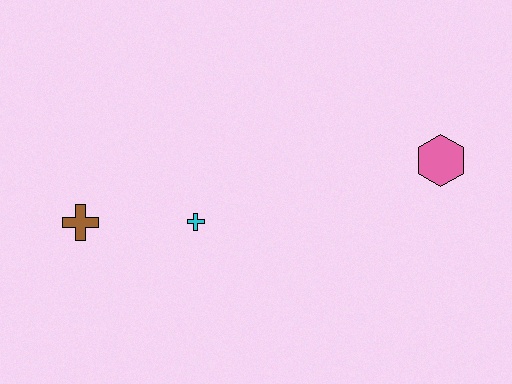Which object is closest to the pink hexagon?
The cyan cross is closest to the pink hexagon.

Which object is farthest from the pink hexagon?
The brown cross is farthest from the pink hexagon.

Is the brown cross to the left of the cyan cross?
Yes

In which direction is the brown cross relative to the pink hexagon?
The brown cross is to the left of the pink hexagon.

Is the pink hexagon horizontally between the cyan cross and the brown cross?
No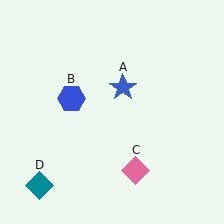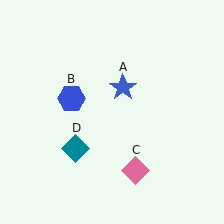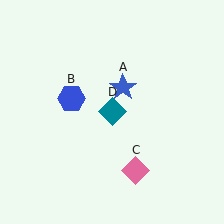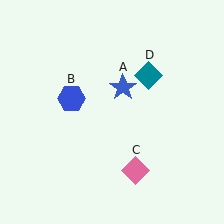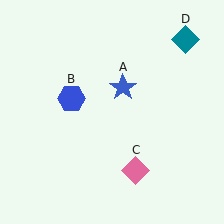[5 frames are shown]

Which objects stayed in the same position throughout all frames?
Blue star (object A) and blue hexagon (object B) and pink diamond (object C) remained stationary.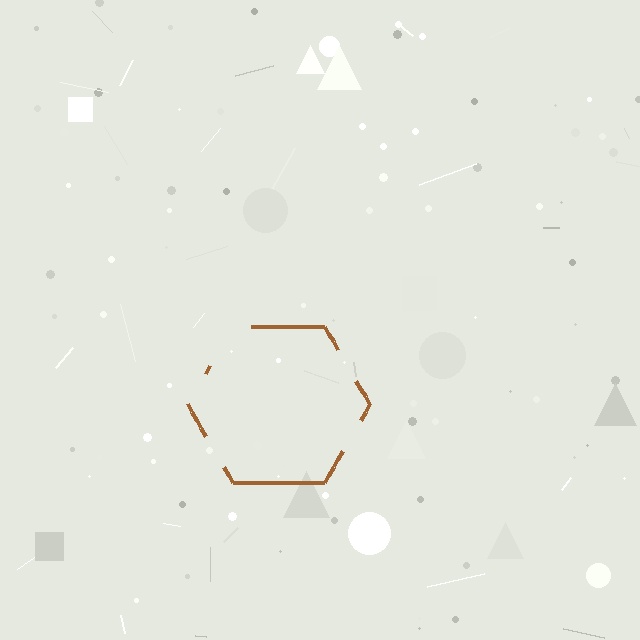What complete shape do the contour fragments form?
The contour fragments form a hexagon.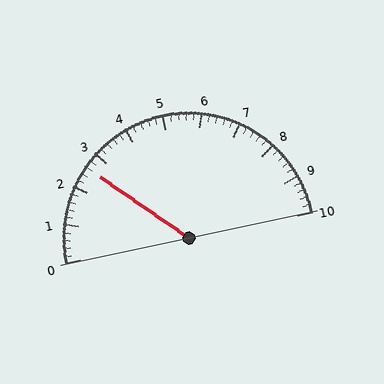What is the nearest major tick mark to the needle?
The nearest major tick mark is 3.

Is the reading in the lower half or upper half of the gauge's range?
The reading is in the lower half of the range (0 to 10).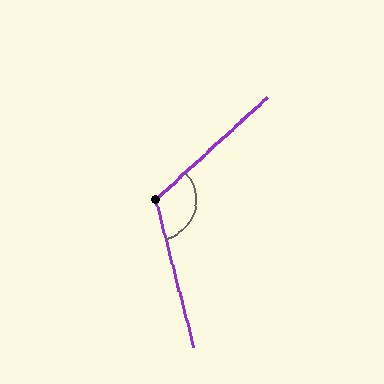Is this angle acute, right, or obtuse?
It is obtuse.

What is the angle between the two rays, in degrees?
Approximately 118 degrees.